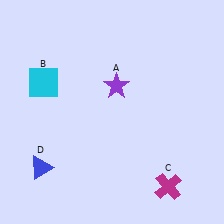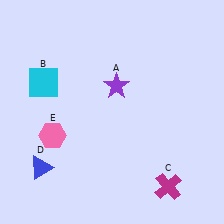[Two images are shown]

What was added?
A pink hexagon (E) was added in Image 2.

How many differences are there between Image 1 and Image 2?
There is 1 difference between the two images.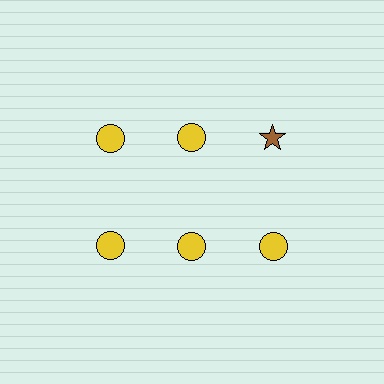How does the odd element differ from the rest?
It differs in both color (brown instead of yellow) and shape (star instead of circle).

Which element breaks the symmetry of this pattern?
The brown star in the top row, center column breaks the symmetry. All other shapes are yellow circles.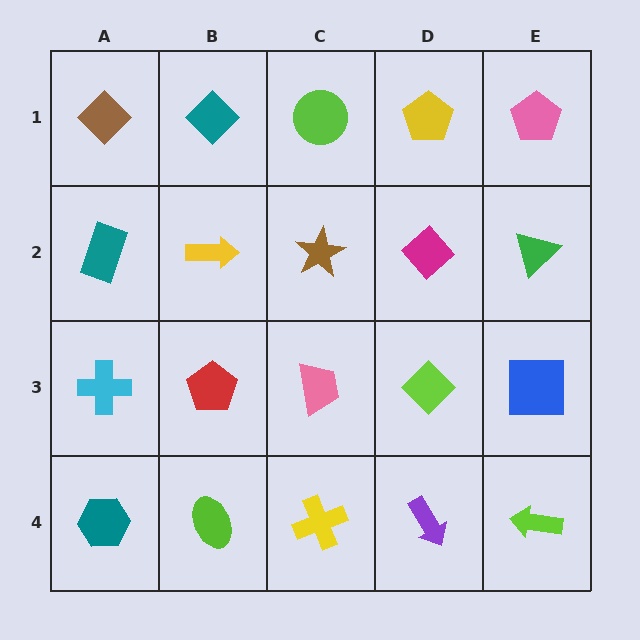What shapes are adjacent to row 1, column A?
A teal rectangle (row 2, column A), a teal diamond (row 1, column B).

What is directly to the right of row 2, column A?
A yellow arrow.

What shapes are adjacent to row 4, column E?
A blue square (row 3, column E), a purple arrow (row 4, column D).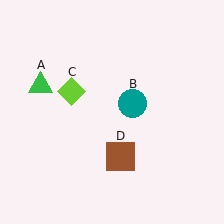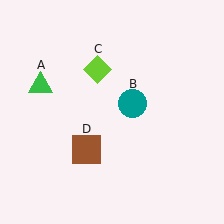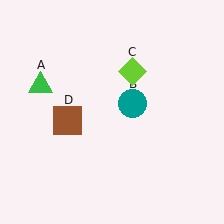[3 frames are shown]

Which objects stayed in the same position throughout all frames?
Green triangle (object A) and teal circle (object B) remained stationary.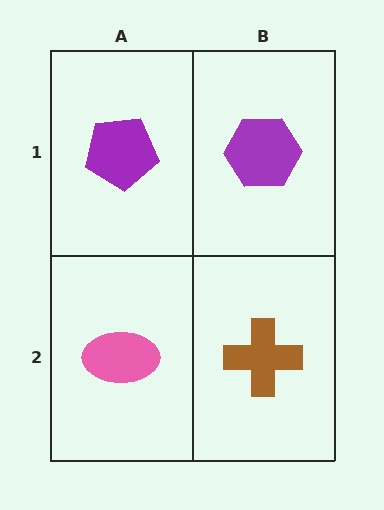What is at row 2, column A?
A pink ellipse.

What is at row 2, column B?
A brown cross.